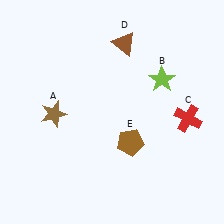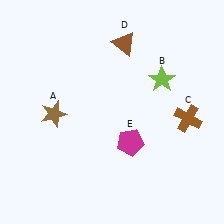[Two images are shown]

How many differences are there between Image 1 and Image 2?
There are 2 differences between the two images.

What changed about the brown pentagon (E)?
In Image 1, E is brown. In Image 2, it changed to magenta.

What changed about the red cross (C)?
In Image 1, C is red. In Image 2, it changed to brown.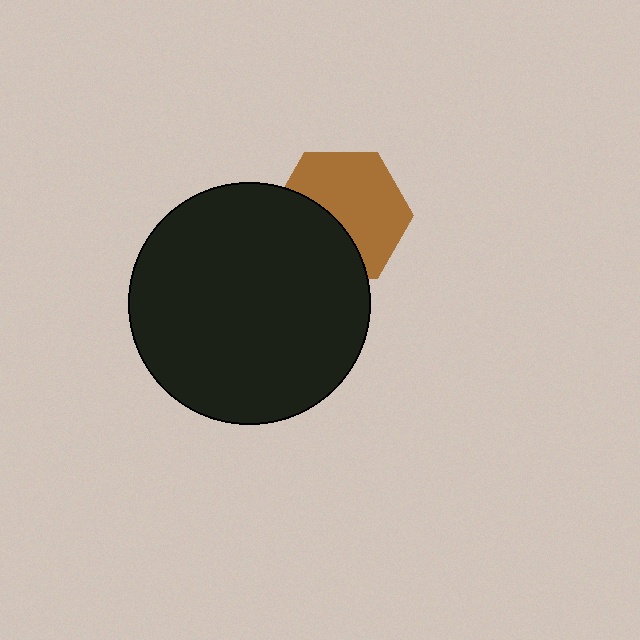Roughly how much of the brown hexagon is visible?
About half of it is visible (roughly 61%).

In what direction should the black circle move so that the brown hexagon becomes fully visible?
The black circle should move toward the lower-left. That is the shortest direction to clear the overlap and leave the brown hexagon fully visible.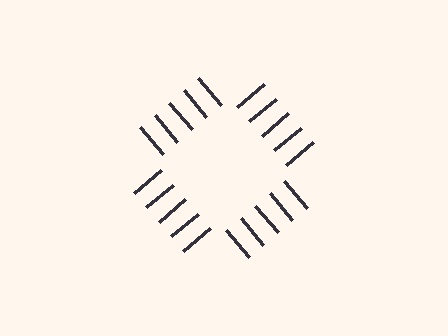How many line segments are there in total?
20 — 5 along each of the 4 edges.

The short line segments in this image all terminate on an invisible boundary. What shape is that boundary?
An illusory square — the line segments terminate on its edges but no continuous stroke is drawn.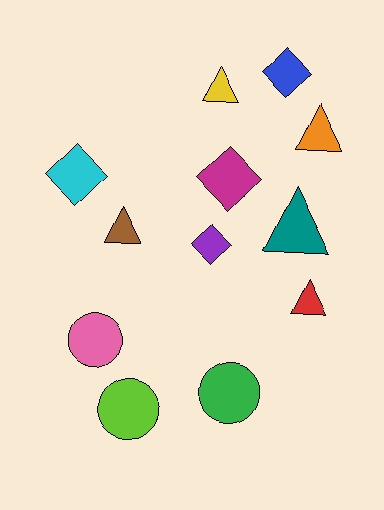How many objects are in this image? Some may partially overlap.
There are 12 objects.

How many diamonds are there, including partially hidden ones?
There are 4 diamonds.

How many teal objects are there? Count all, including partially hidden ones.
There is 1 teal object.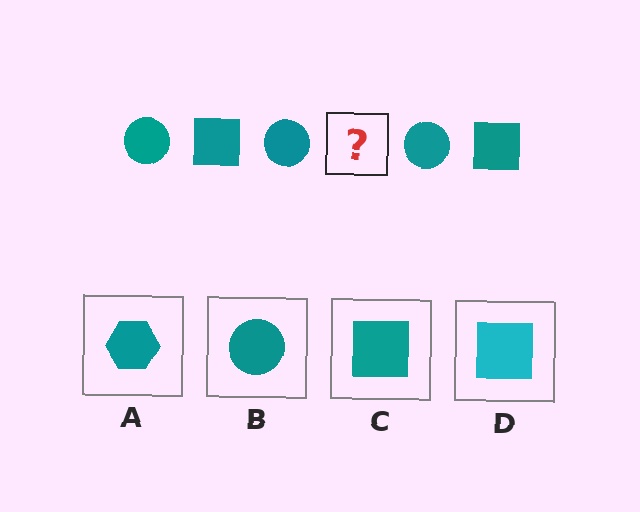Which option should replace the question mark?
Option C.